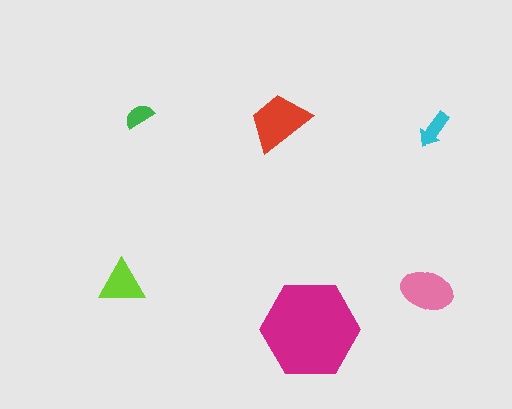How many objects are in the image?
There are 6 objects in the image.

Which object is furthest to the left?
The lime triangle is leftmost.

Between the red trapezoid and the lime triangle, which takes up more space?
The red trapezoid.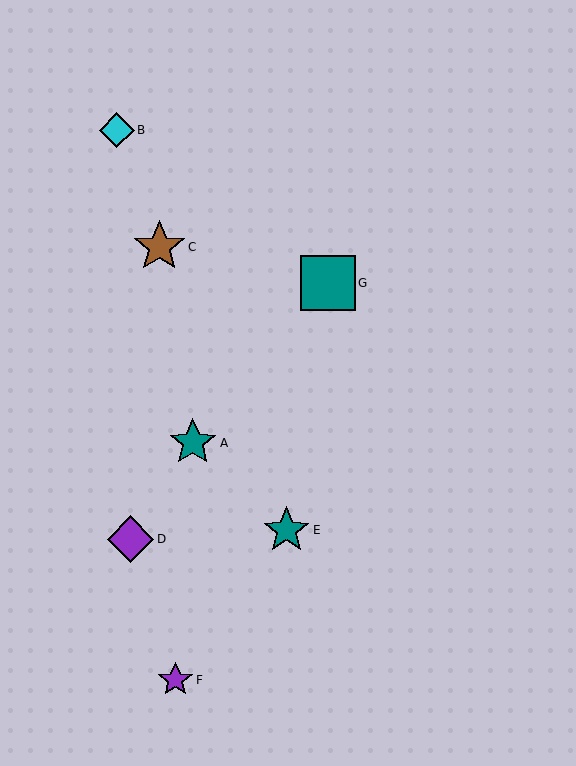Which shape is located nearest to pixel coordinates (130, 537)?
The purple diamond (labeled D) at (131, 539) is nearest to that location.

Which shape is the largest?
The teal square (labeled G) is the largest.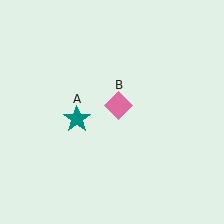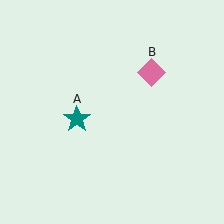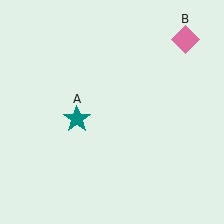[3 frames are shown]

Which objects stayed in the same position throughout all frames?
Teal star (object A) remained stationary.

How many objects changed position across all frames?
1 object changed position: pink diamond (object B).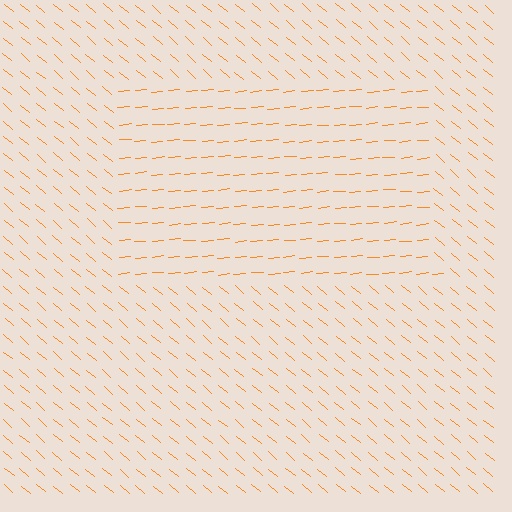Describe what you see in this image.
The image is filled with small orange line segments. A rectangle region in the image has lines oriented differently from the surrounding lines, creating a visible texture boundary.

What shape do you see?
I see a rectangle.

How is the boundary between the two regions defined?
The boundary is defined purely by a change in line orientation (approximately 45 degrees difference). All lines are the same color and thickness.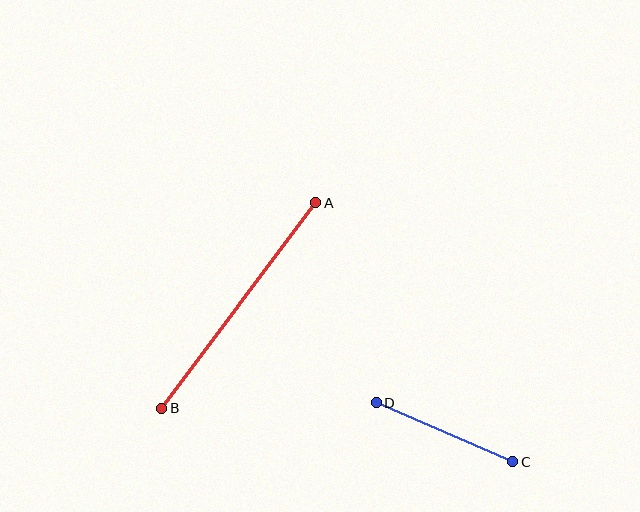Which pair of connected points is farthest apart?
Points A and B are farthest apart.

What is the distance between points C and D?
The distance is approximately 148 pixels.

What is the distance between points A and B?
The distance is approximately 257 pixels.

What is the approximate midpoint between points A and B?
The midpoint is at approximately (239, 305) pixels.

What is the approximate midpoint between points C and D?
The midpoint is at approximately (444, 432) pixels.